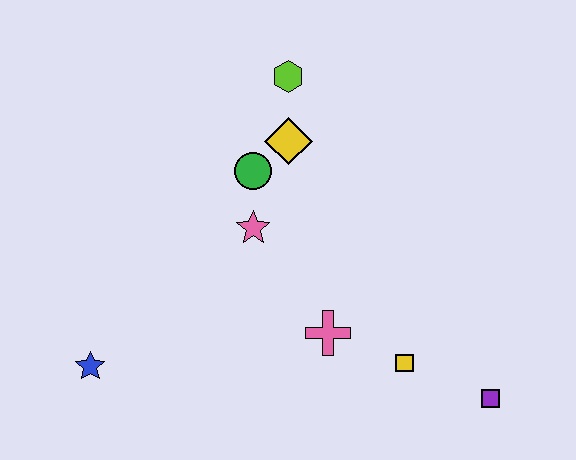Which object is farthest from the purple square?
The blue star is farthest from the purple square.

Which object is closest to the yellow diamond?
The green circle is closest to the yellow diamond.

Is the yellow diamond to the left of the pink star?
No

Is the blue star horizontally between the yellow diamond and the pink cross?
No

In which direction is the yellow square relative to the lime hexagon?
The yellow square is below the lime hexagon.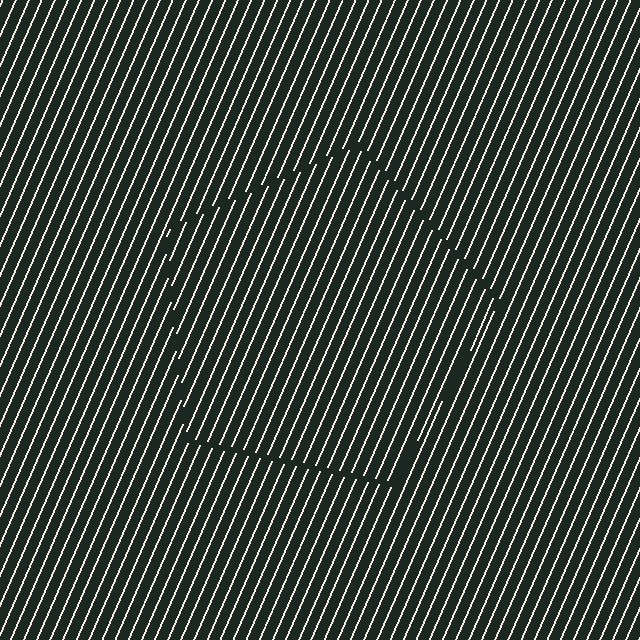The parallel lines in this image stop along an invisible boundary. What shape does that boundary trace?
An illusory pentagon. The interior of the shape contains the same grating, shifted by half a period — the contour is defined by the phase discontinuity where line-ends from the inner and outer gratings abut.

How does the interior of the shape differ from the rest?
The interior of the shape contains the same grating, shifted by half a period — the contour is defined by the phase discontinuity where line-ends from the inner and outer gratings abut.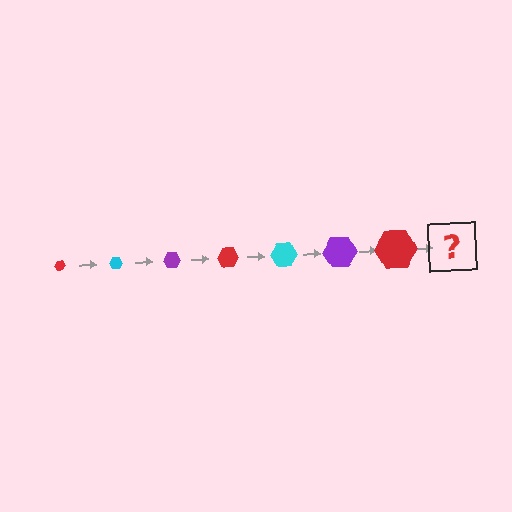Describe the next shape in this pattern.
It should be a cyan hexagon, larger than the previous one.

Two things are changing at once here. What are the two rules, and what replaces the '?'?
The two rules are that the hexagon grows larger each step and the color cycles through red, cyan, and purple. The '?' should be a cyan hexagon, larger than the previous one.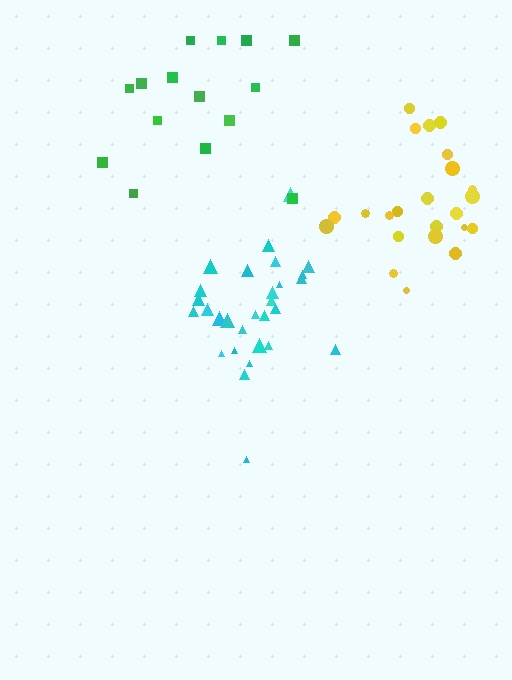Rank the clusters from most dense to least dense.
cyan, yellow, green.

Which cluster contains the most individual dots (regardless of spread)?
Cyan (29).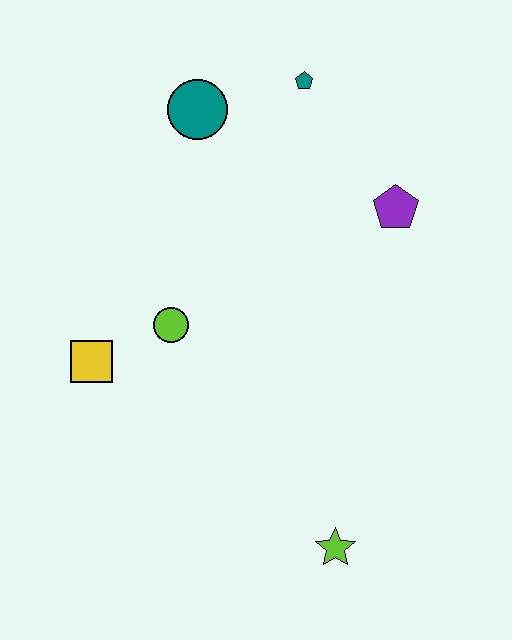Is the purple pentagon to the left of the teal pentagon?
No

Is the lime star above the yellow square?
No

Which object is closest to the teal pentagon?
The teal circle is closest to the teal pentagon.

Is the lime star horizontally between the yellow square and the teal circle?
No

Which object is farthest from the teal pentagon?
The lime star is farthest from the teal pentagon.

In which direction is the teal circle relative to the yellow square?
The teal circle is above the yellow square.